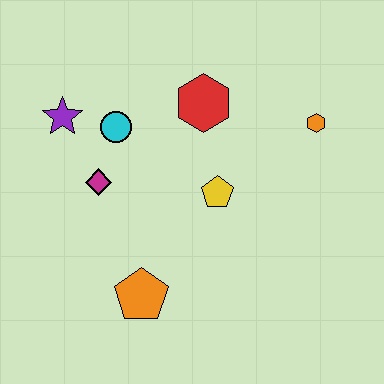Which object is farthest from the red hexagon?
The orange pentagon is farthest from the red hexagon.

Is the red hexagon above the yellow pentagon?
Yes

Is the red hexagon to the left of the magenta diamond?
No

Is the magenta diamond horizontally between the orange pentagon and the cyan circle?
No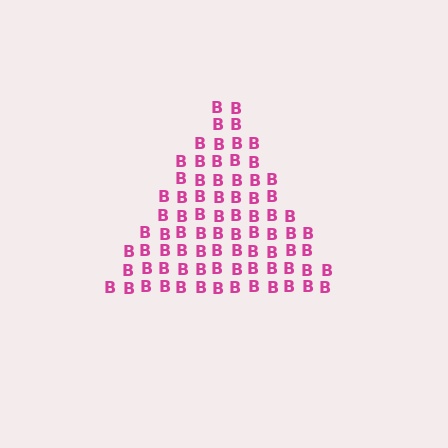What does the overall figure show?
The overall figure shows a triangle.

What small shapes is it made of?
It is made of small letter B's.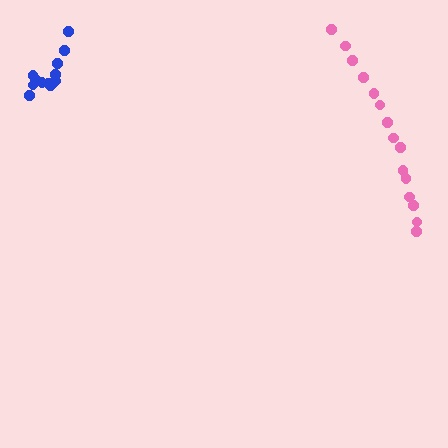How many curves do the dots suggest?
There are 2 distinct paths.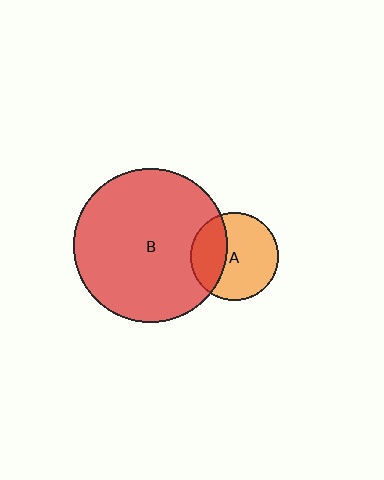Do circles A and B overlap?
Yes.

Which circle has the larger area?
Circle B (red).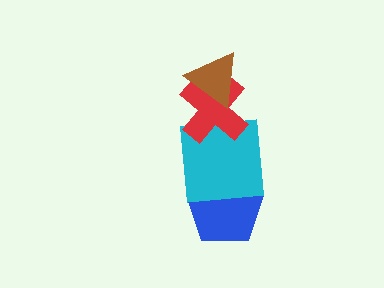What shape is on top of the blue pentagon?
The cyan square is on top of the blue pentagon.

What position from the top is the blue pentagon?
The blue pentagon is 4th from the top.